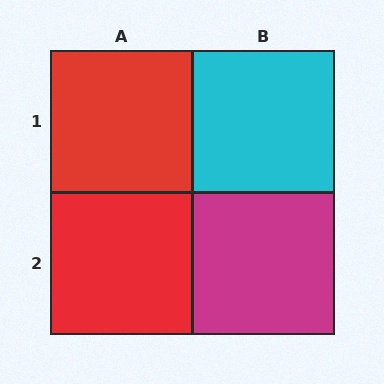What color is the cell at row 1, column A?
Red.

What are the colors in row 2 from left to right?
Red, magenta.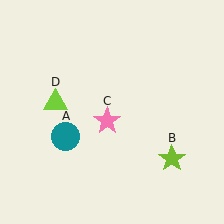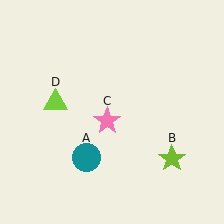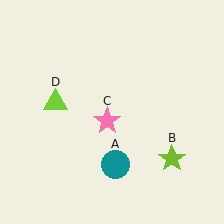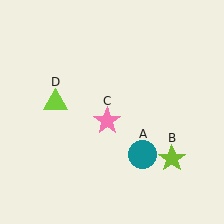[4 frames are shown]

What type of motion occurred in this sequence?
The teal circle (object A) rotated counterclockwise around the center of the scene.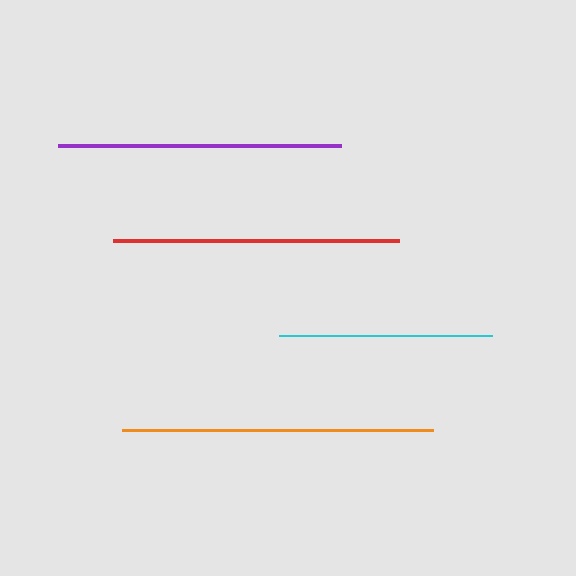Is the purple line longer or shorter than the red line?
The red line is longer than the purple line.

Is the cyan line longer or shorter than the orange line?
The orange line is longer than the cyan line.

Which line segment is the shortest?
The cyan line is the shortest at approximately 213 pixels.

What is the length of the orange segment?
The orange segment is approximately 311 pixels long.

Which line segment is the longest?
The orange line is the longest at approximately 311 pixels.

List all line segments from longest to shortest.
From longest to shortest: orange, red, purple, cyan.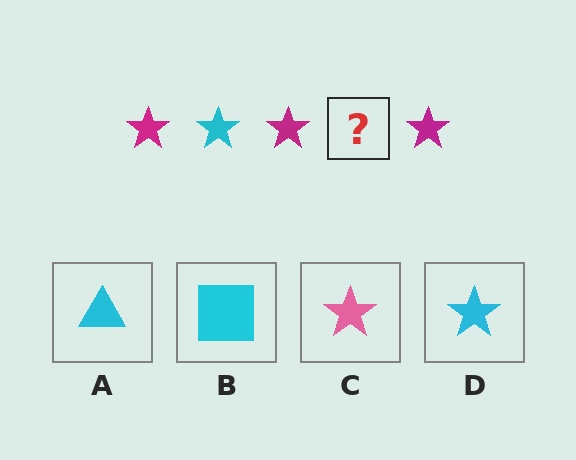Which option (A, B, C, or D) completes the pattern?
D.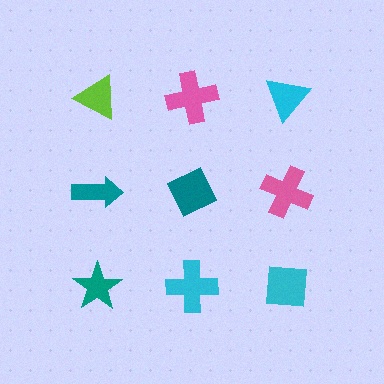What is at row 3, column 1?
A teal star.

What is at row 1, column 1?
A lime triangle.